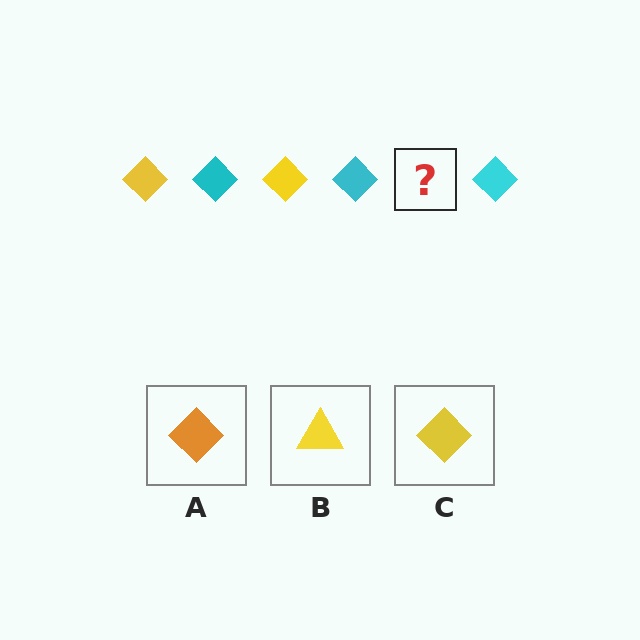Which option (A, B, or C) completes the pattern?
C.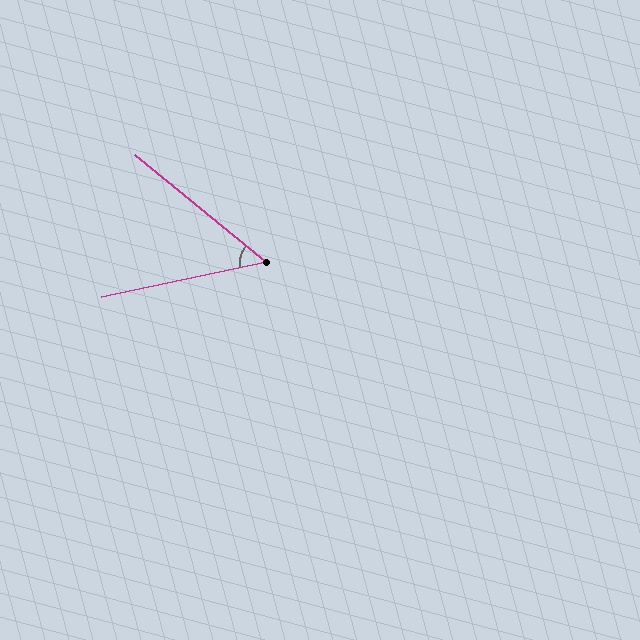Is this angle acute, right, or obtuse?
It is acute.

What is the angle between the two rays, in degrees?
Approximately 51 degrees.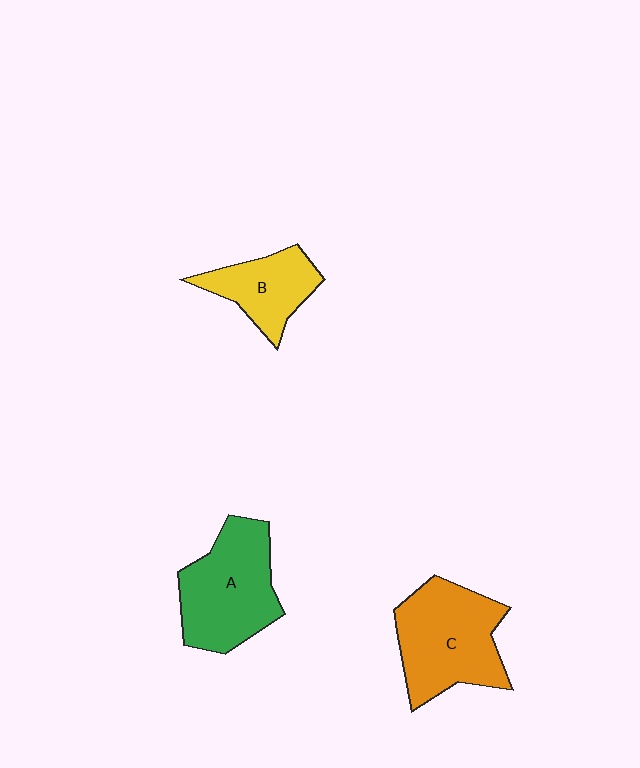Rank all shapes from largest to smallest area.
From largest to smallest: C (orange), A (green), B (yellow).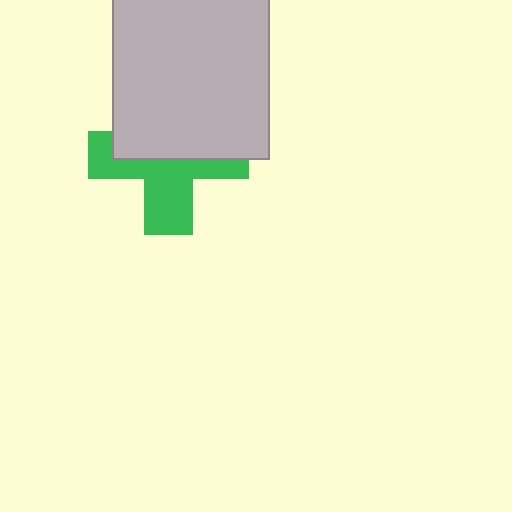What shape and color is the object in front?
The object in front is a light gray rectangle.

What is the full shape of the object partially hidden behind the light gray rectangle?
The partially hidden object is a green cross.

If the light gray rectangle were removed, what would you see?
You would see the complete green cross.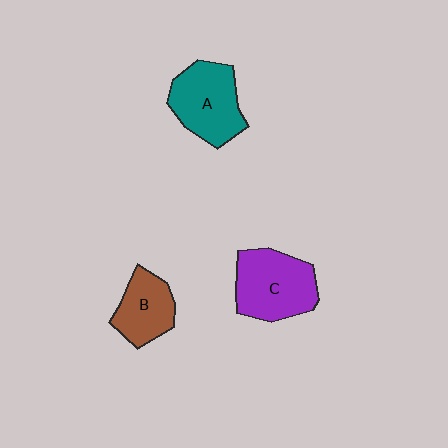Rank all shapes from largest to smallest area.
From largest to smallest: C (purple), A (teal), B (brown).